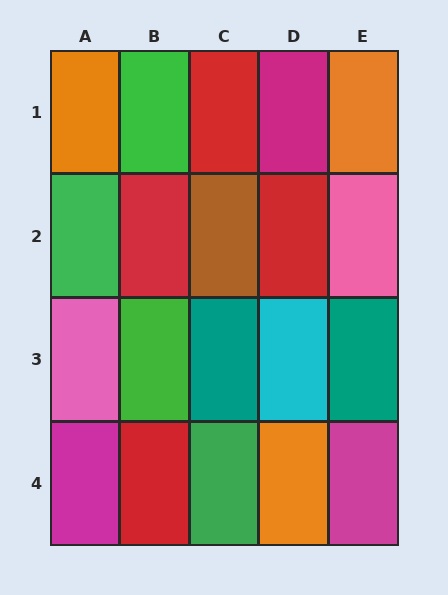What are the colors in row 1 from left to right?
Orange, green, red, magenta, orange.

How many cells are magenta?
3 cells are magenta.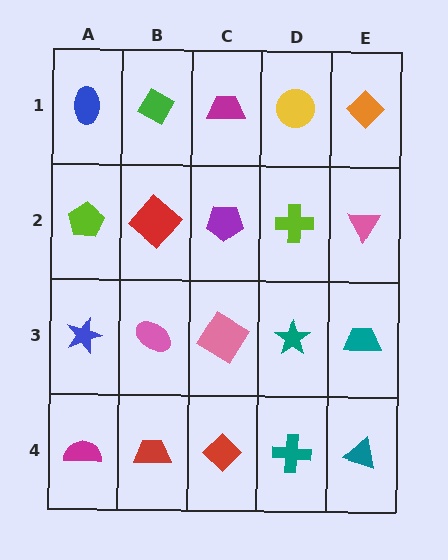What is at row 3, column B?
A pink ellipse.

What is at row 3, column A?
A blue star.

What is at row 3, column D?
A teal star.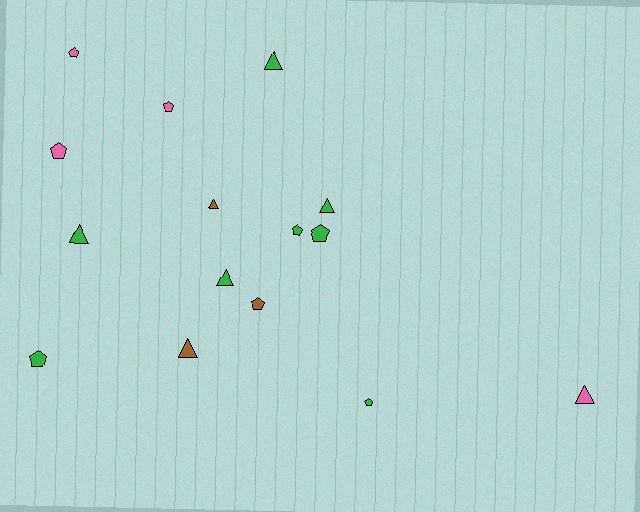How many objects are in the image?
There are 15 objects.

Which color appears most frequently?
Green, with 8 objects.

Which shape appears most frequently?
Pentagon, with 8 objects.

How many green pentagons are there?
There are 4 green pentagons.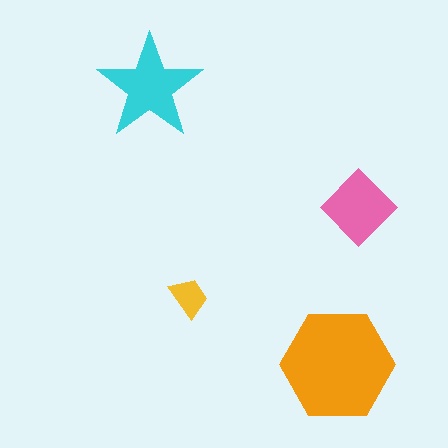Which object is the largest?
The orange hexagon.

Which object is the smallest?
The yellow trapezoid.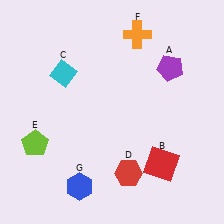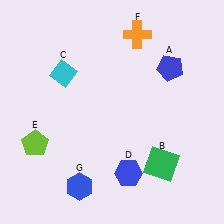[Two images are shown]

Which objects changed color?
A changed from purple to blue. B changed from red to green. D changed from red to blue.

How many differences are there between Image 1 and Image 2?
There are 3 differences between the two images.